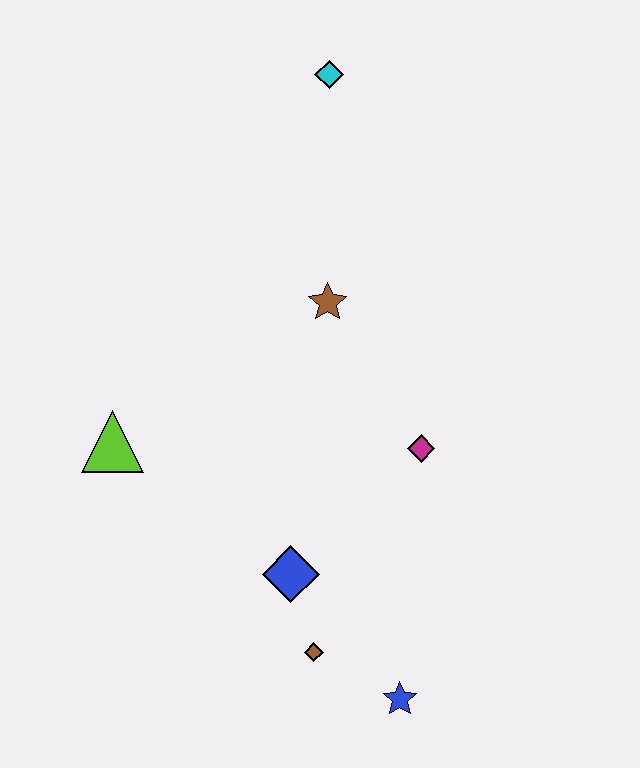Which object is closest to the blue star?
The brown diamond is closest to the blue star.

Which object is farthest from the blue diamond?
The cyan diamond is farthest from the blue diamond.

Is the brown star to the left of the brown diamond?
No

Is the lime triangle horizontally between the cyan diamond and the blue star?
No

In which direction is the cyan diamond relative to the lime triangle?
The cyan diamond is above the lime triangle.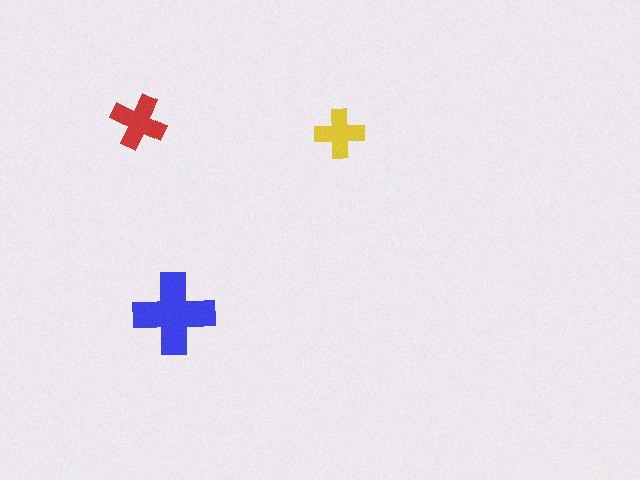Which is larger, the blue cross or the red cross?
The blue one.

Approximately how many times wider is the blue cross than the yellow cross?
About 1.5 times wider.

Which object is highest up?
The red cross is topmost.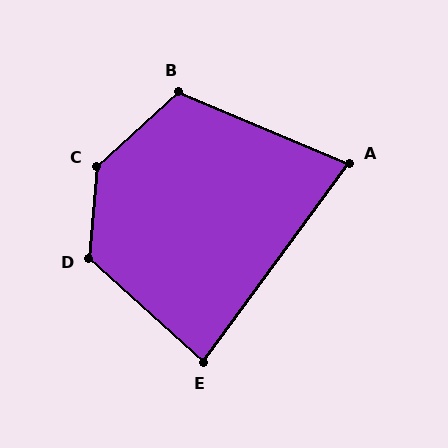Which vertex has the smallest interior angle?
A, at approximately 76 degrees.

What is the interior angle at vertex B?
Approximately 115 degrees (obtuse).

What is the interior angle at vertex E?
Approximately 84 degrees (acute).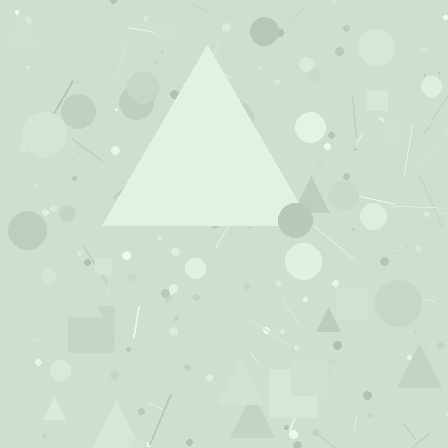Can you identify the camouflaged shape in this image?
The camouflaged shape is a triangle.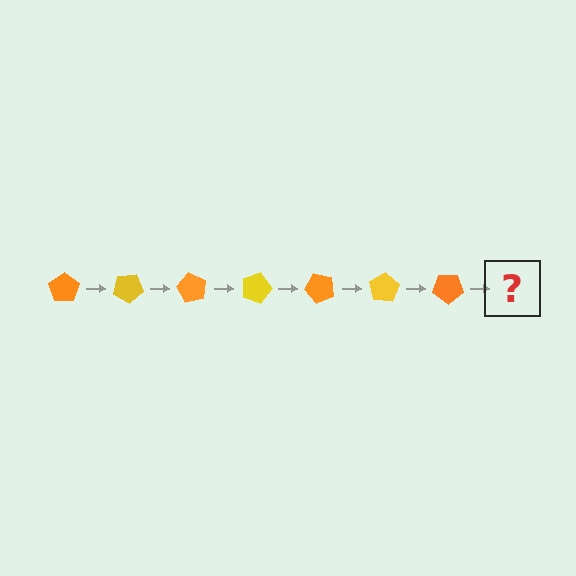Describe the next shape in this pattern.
It should be a yellow pentagon, rotated 210 degrees from the start.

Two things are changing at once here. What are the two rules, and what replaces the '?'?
The two rules are that it rotates 30 degrees each step and the color cycles through orange and yellow. The '?' should be a yellow pentagon, rotated 210 degrees from the start.